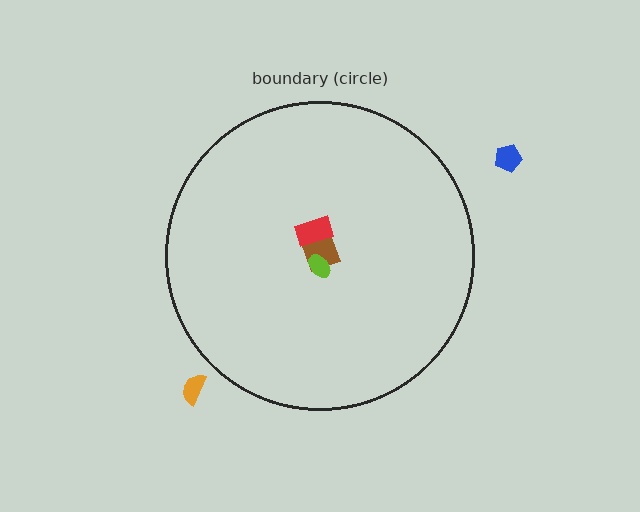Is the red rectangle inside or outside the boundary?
Inside.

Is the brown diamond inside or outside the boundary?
Inside.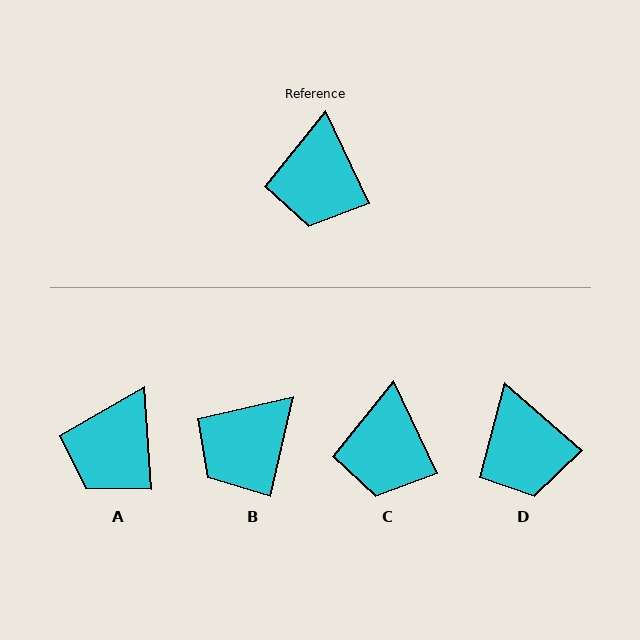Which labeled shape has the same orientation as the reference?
C.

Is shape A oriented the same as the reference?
No, it is off by about 22 degrees.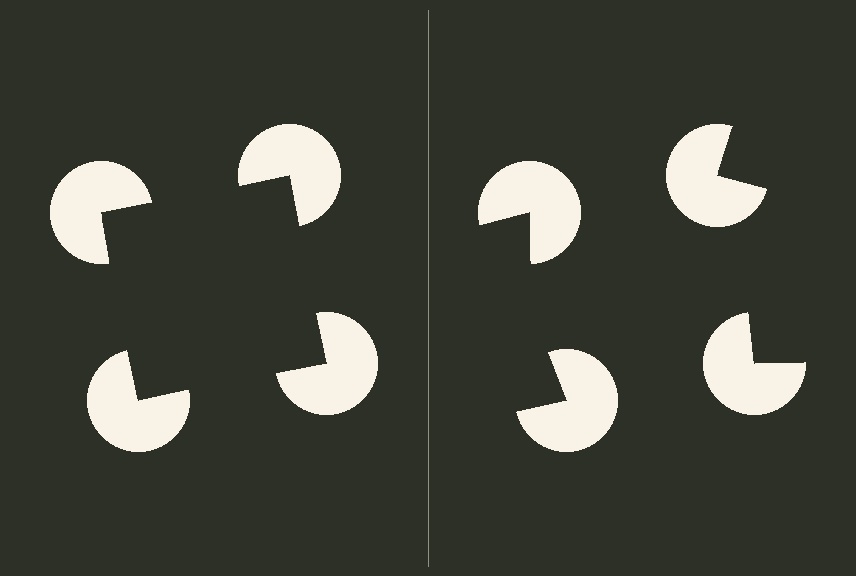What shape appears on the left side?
An illusory square.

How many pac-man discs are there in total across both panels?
8 — 4 on each side.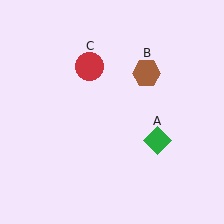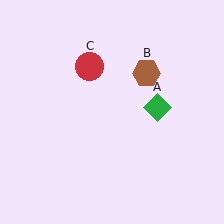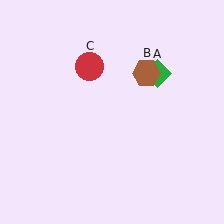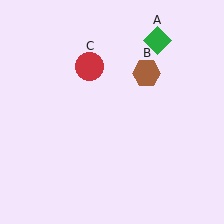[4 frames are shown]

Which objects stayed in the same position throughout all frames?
Brown hexagon (object B) and red circle (object C) remained stationary.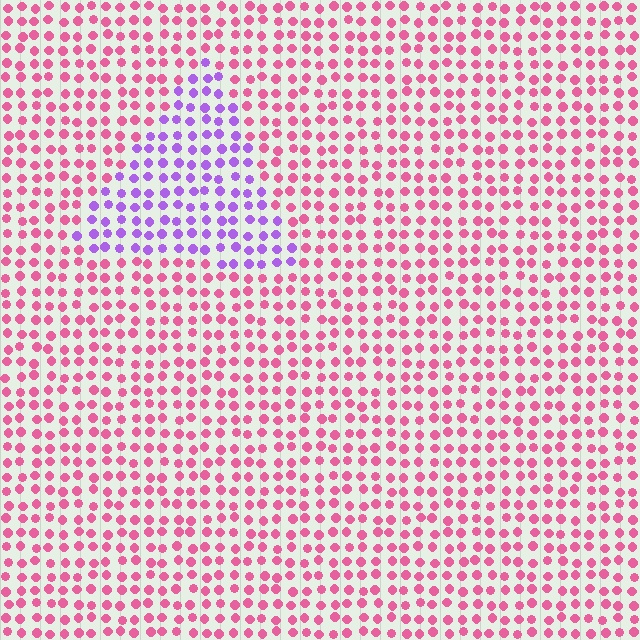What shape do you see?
I see a triangle.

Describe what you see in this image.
The image is filled with small pink elements in a uniform arrangement. A triangle-shaped region is visible where the elements are tinted to a slightly different hue, forming a subtle color boundary.